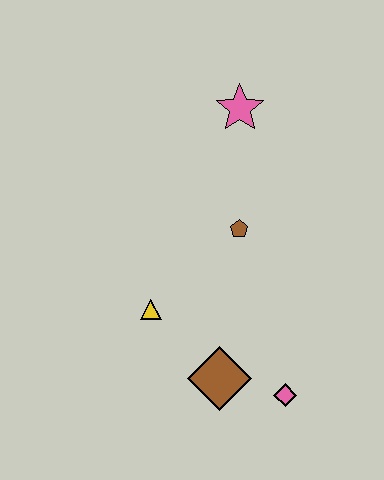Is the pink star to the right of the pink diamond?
No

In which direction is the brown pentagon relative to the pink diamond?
The brown pentagon is above the pink diamond.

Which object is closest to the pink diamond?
The brown diamond is closest to the pink diamond.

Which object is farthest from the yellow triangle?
The pink star is farthest from the yellow triangle.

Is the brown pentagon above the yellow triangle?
Yes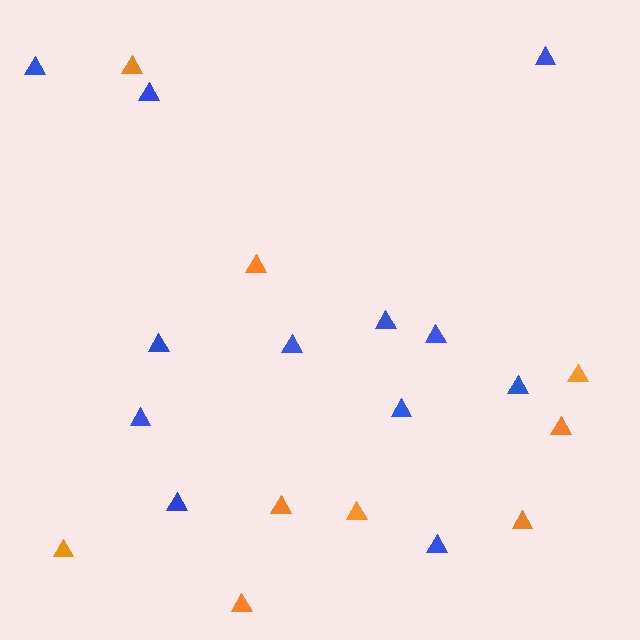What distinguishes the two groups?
There are 2 groups: one group of orange triangles (9) and one group of blue triangles (12).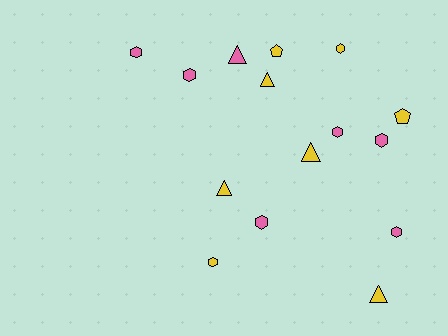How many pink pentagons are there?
There are no pink pentagons.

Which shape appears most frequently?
Hexagon, with 8 objects.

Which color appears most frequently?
Yellow, with 8 objects.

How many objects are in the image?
There are 15 objects.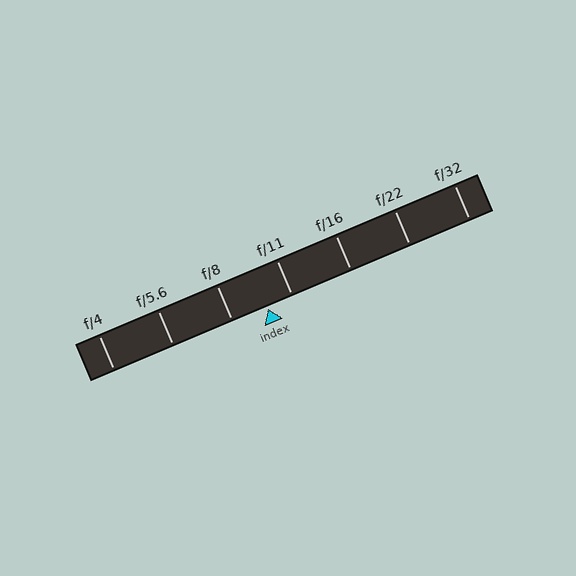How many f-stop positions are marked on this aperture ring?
There are 7 f-stop positions marked.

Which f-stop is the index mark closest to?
The index mark is closest to f/11.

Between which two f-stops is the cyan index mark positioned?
The index mark is between f/8 and f/11.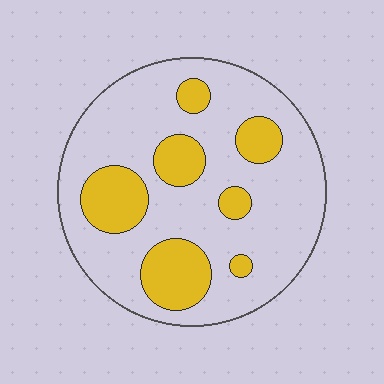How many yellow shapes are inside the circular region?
7.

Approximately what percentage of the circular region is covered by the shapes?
Approximately 25%.